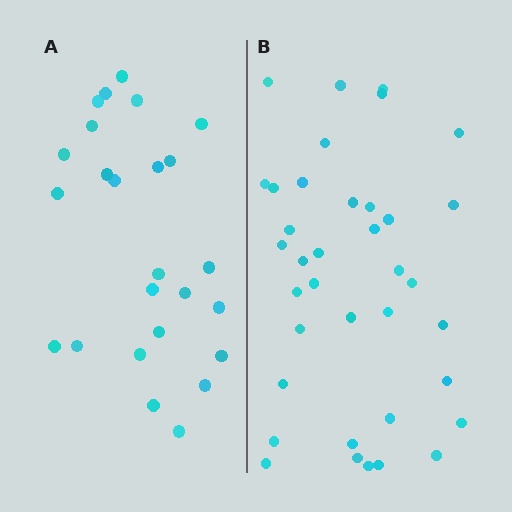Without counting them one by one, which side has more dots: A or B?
Region B (the right region) has more dots.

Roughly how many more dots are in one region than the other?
Region B has roughly 12 or so more dots than region A.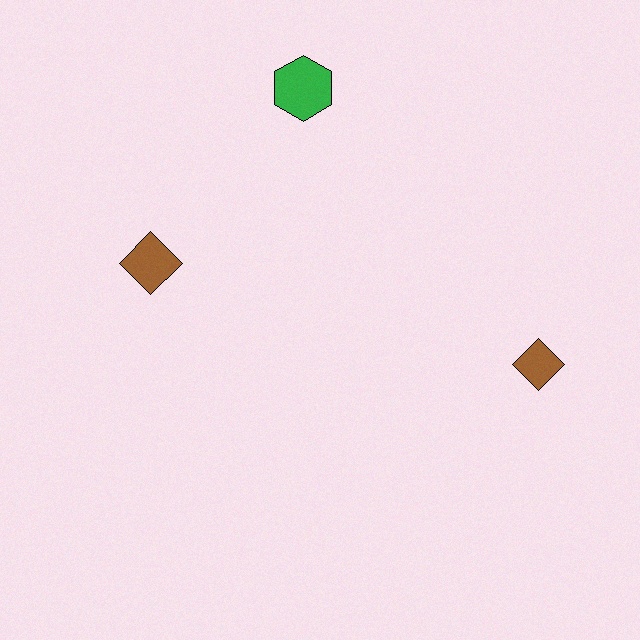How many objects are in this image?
There are 3 objects.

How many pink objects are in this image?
There are no pink objects.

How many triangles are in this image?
There are no triangles.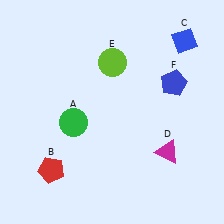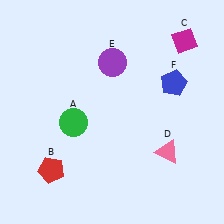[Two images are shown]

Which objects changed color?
C changed from blue to magenta. D changed from magenta to pink. E changed from lime to purple.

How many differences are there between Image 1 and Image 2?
There are 3 differences between the two images.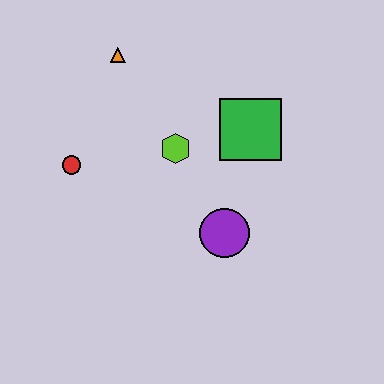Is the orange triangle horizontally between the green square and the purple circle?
No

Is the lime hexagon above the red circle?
Yes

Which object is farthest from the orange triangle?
The purple circle is farthest from the orange triangle.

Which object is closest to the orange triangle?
The lime hexagon is closest to the orange triangle.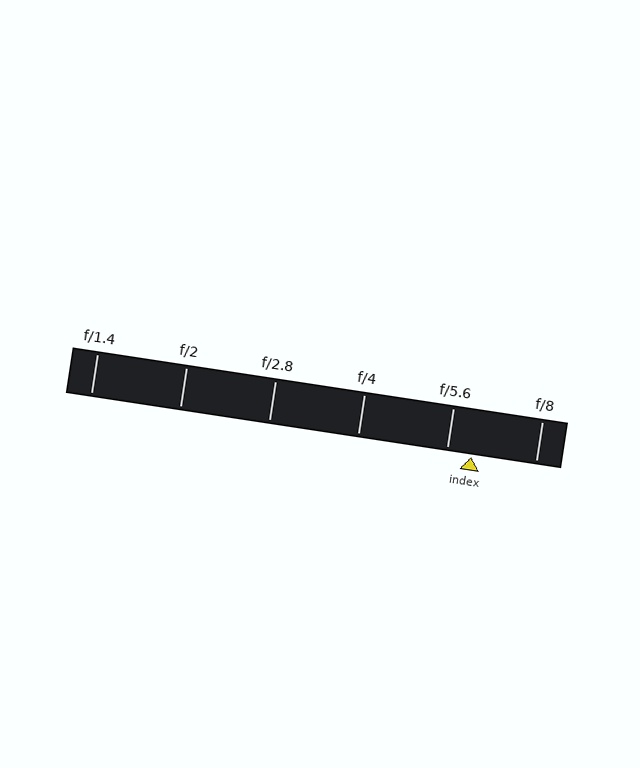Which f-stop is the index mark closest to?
The index mark is closest to f/5.6.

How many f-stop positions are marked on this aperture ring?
There are 6 f-stop positions marked.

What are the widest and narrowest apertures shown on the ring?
The widest aperture shown is f/1.4 and the narrowest is f/8.